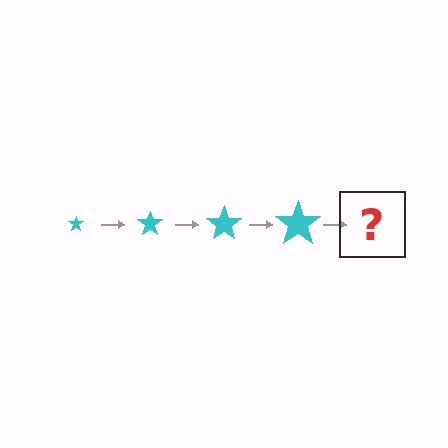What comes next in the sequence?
The next element should be a cyan star, larger than the previous one.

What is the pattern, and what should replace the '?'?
The pattern is that the star gets progressively larger each step. The '?' should be a cyan star, larger than the previous one.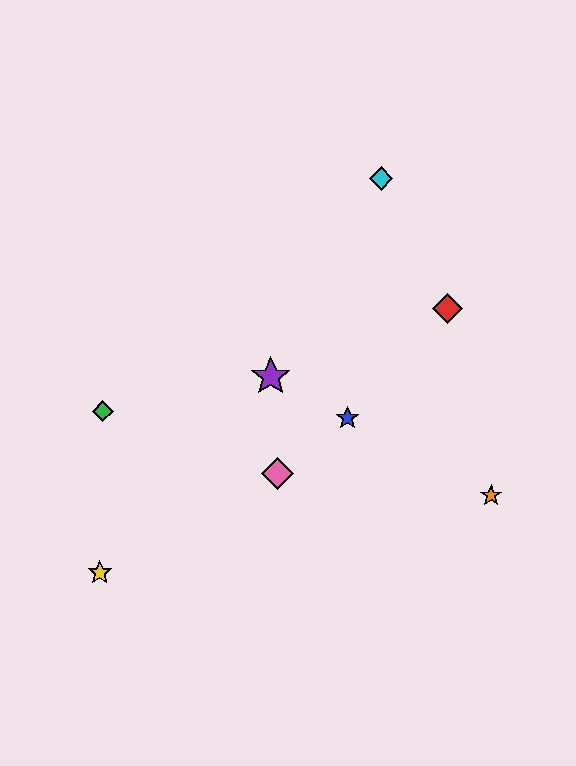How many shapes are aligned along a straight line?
3 shapes (the blue star, the purple star, the orange star) are aligned along a straight line.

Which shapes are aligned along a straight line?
The blue star, the purple star, the orange star are aligned along a straight line.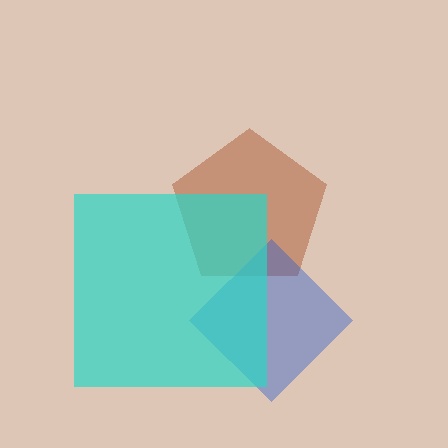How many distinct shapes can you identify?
There are 3 distinct shapes: a brown pentagon, a blue diamond, a cyan square.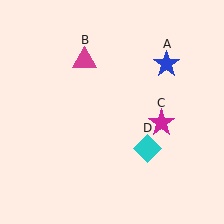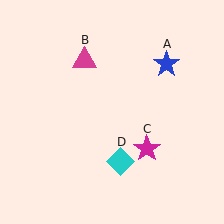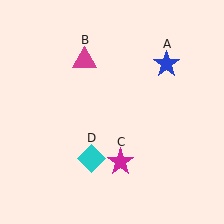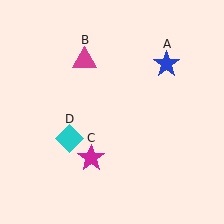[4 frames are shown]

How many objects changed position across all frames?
2 objects changed position: magenta star (object C), cyan diamond (object D).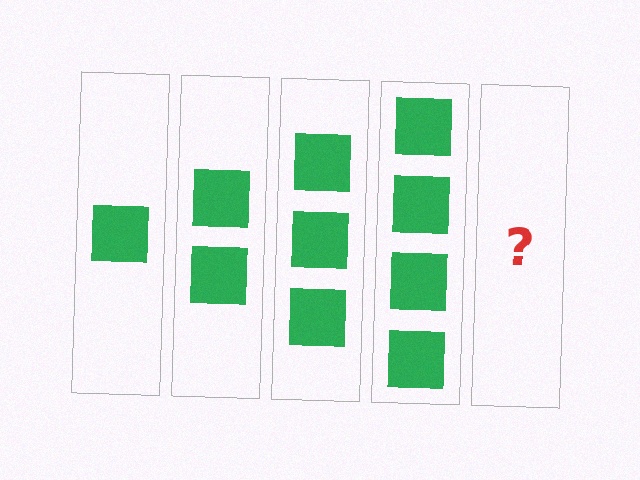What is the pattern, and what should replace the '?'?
The pattern is that each step adds one more square. The '?' should be 5 squares.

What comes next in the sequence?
The next element should be 5 squares.